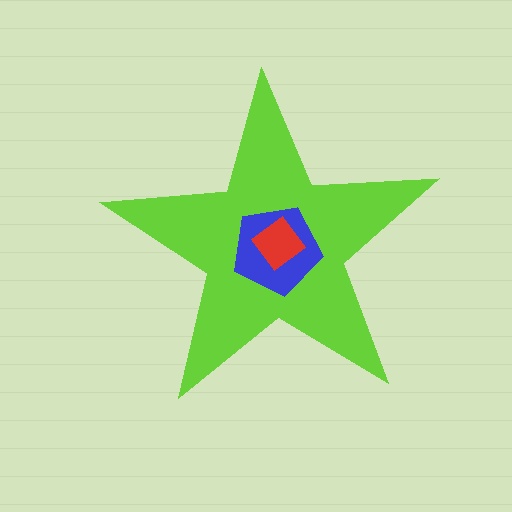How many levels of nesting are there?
3.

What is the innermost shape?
The red diamond.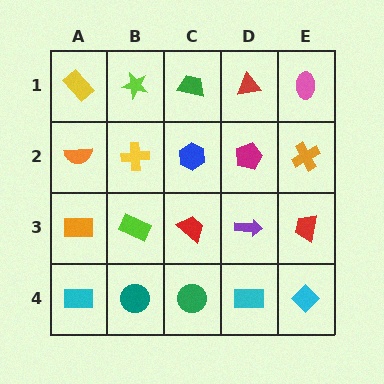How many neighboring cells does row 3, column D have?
4.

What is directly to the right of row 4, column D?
A cyan diamond.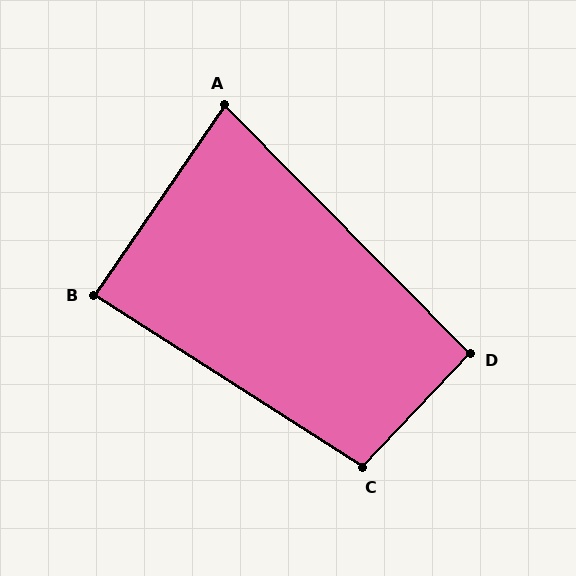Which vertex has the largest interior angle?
C, at approximately 101 degrees.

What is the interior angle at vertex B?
Approximately 88 degrees (approximately right).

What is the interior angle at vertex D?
Approximately 92 degrees (approximately right).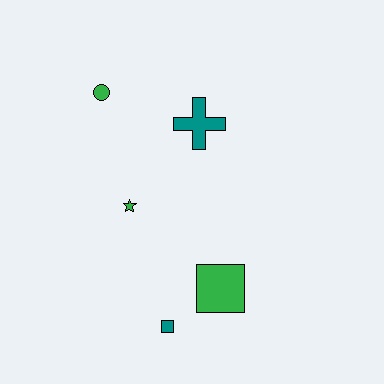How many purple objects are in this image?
There are no purple objects.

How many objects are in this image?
There are 5 objects.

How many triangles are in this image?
There are no triangles.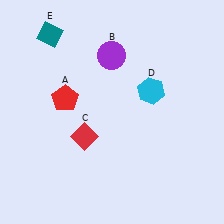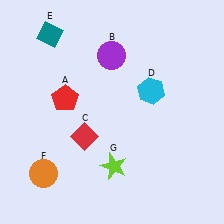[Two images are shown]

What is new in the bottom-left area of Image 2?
An orange circle (F) was added in the bottom-left area of Image 2.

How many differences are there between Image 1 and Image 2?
There are 2 differences between the two images.